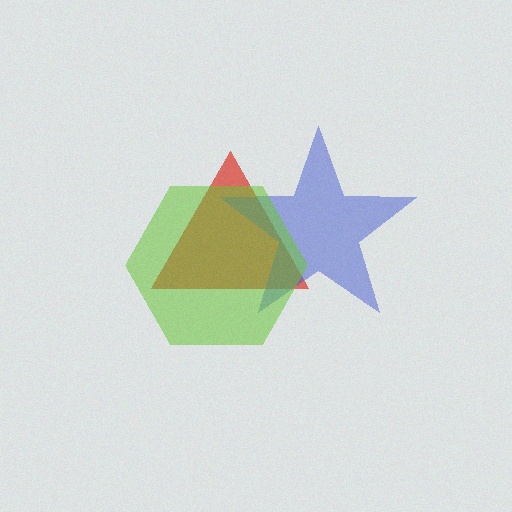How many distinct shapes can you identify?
There are 3 distinct shapes: a red triangle, a blue star, a lime hexagon.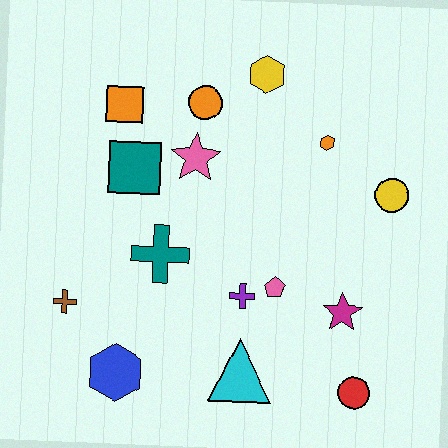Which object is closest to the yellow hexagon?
The orange circle is closest to the yellow hexagon.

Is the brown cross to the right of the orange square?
No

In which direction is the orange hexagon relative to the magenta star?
The orange hexagon is above the magenta star.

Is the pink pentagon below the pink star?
Yes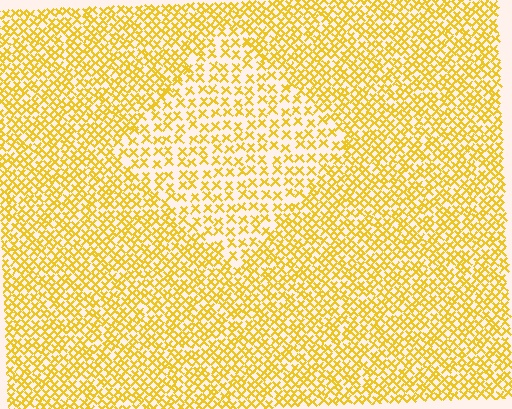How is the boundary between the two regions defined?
The boundary is defined by a change in element density (approximately 1.8x ratio). All elements are the same color, size, and shape.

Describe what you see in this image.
The image contains small yellow elements arranged at two different densities. A diamond-shaped region is visible where the elements are less densely packed than the surrounding area.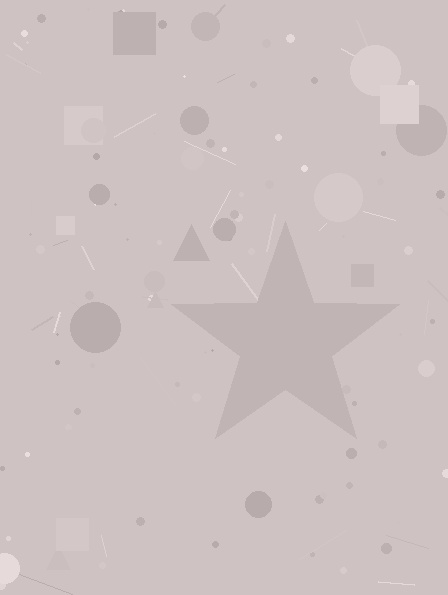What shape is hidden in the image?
A star is hidden in the image.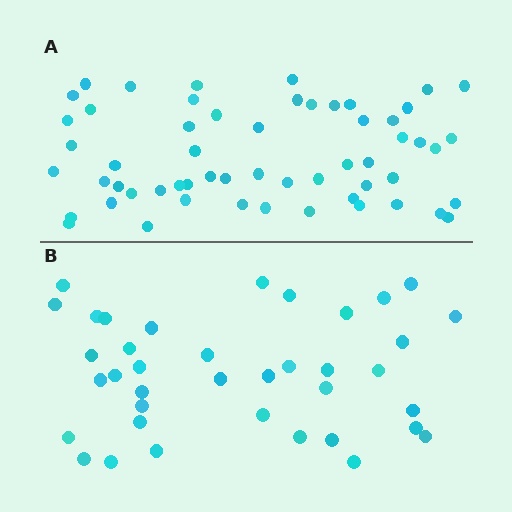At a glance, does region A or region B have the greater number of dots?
Region A (the top region) has more dots.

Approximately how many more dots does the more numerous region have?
Region A has approximately 20 more dots than region B.